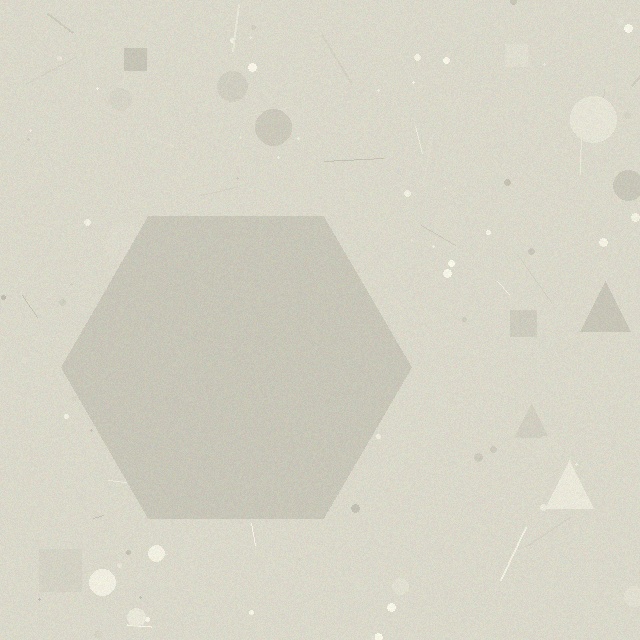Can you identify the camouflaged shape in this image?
The camouflaged shape is a hexagon.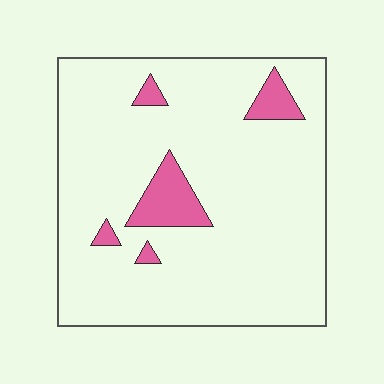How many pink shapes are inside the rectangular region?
5.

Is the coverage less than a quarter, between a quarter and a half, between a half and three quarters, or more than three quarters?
Less than a quarter.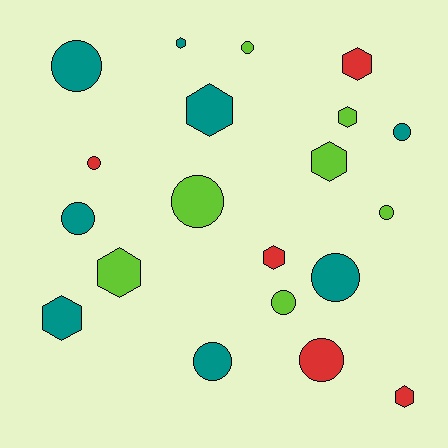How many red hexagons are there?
There are 3 red hexagons.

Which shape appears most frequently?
Circle, with 11 objects.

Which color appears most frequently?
Teal, with 8 objects.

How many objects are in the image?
There are 20 objects.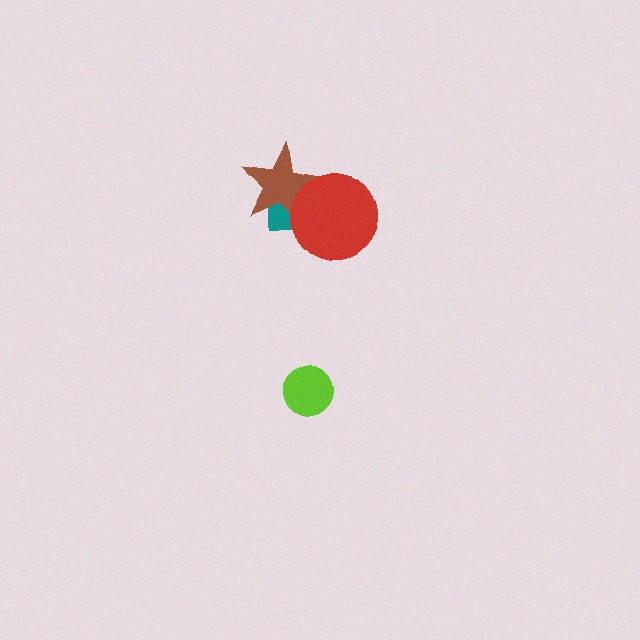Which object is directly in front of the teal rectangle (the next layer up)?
The brown star is directly in front of the teal rectangle.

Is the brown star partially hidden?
Yes, it is partially covered by another shape.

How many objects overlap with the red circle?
2 objects overlap with the red circle.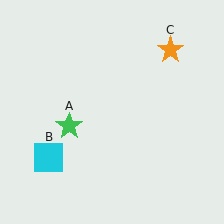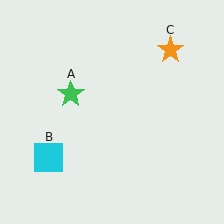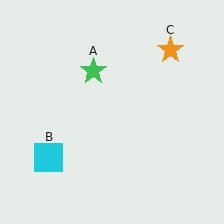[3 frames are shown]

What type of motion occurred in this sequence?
The green star (object A) rotated clockwise around the center of the scene.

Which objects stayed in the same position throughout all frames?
Cyan square (object B) and orange star (object C) remained stationary.